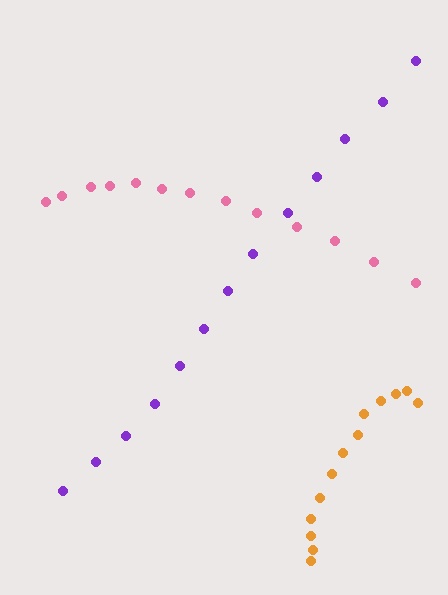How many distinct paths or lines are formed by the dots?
There are 3 distinct paths.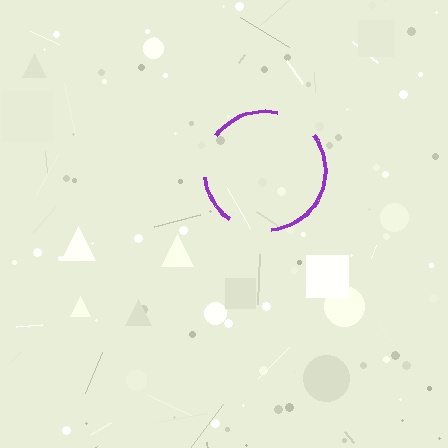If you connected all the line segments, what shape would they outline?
They would outline a circle.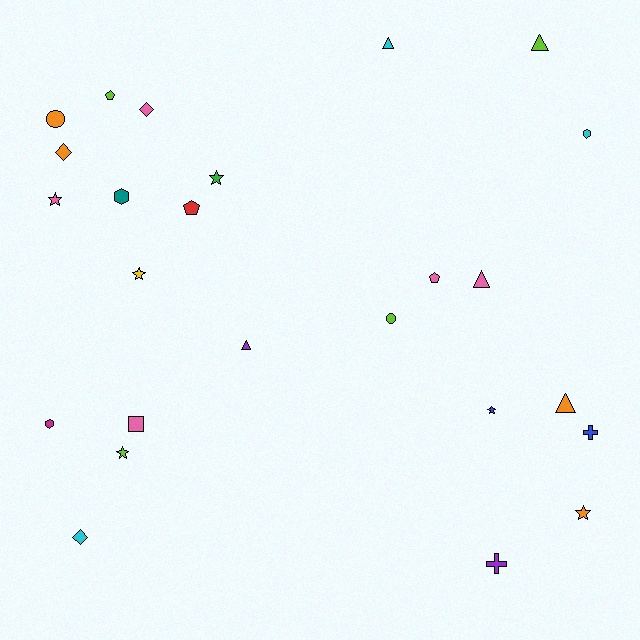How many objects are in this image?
There are 25 objects.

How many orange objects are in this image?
There are 4 orange objects.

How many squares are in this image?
There is 1 square.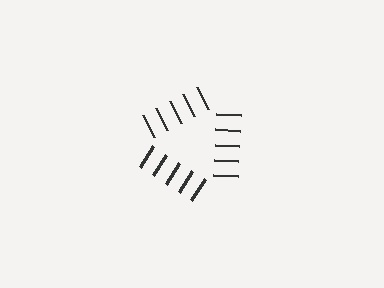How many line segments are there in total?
15 — 5 along each of the 3 edges.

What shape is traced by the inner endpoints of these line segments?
An illusory triangle — the line segments terminate on its edges but no continuous stroke is drawn.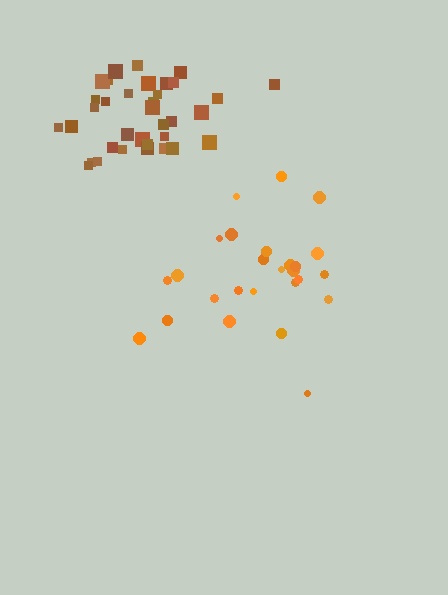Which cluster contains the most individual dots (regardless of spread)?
Brown (35).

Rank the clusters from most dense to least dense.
brown, orange.